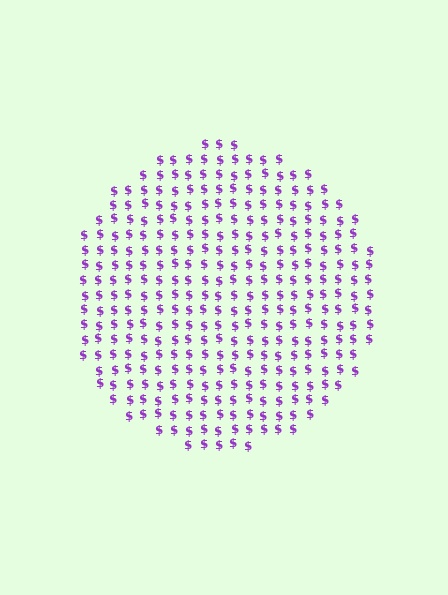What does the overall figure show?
The overall figure shows a circle.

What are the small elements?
The small elements are dollar signs.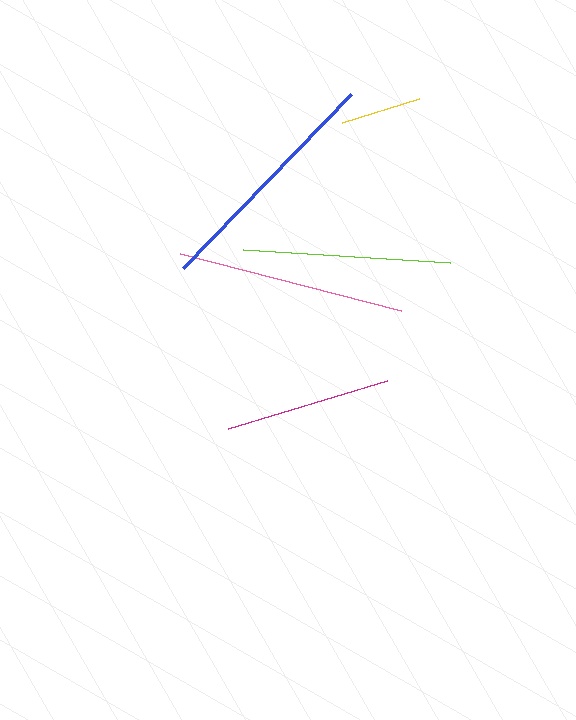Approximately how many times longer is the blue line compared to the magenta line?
The blue line is approximately 1.5 times the length of the magenta line.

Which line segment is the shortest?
The yellow line is the shortest at approximately 81 pixels.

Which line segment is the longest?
The blue line is the longest at approximately 242 pixels.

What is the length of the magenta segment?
The magenta segment is approximately 166 pixels long.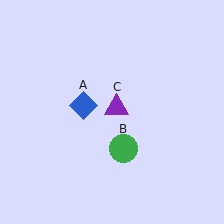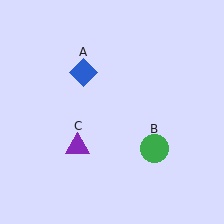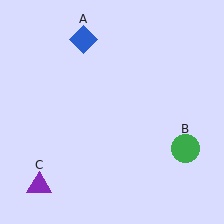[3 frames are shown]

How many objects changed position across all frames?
3 objects changed position: blue diamond (object A), green circle (object B), purple triangle (object C).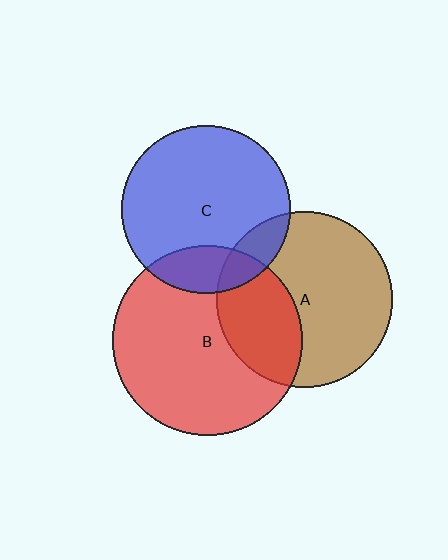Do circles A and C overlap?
Yes.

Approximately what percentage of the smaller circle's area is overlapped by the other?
Approximately 15%.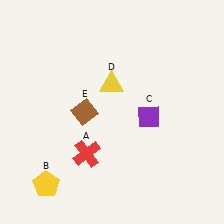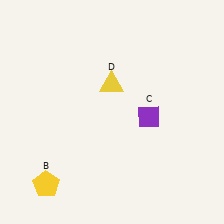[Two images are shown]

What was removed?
The red cross (A), the brown diamond (E) were removed in Image 2.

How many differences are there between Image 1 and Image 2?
There are 2 differences between the two images.